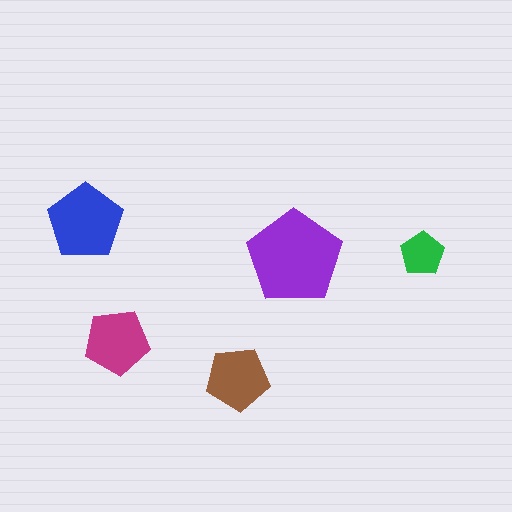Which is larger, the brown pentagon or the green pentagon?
The brown one.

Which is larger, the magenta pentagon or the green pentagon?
The magenta one.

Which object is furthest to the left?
The blue pentagon is leftmost.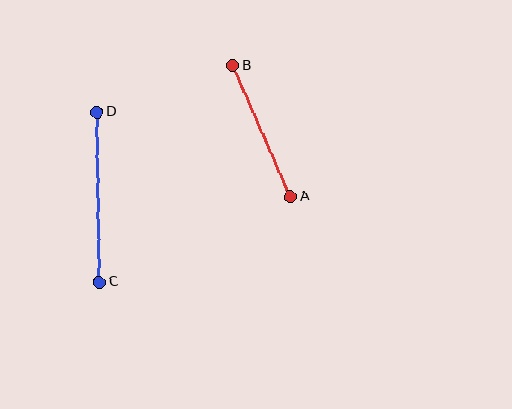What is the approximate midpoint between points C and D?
The midpoint is at approximately (98, 197) pixels.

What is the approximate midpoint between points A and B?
The midpoint is at approximately (262, 131) pixels.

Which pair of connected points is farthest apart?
Points C and D are farthest apart.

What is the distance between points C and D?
The distance is approximately 170 pixels.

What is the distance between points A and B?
The distance is approximately 143 pixels.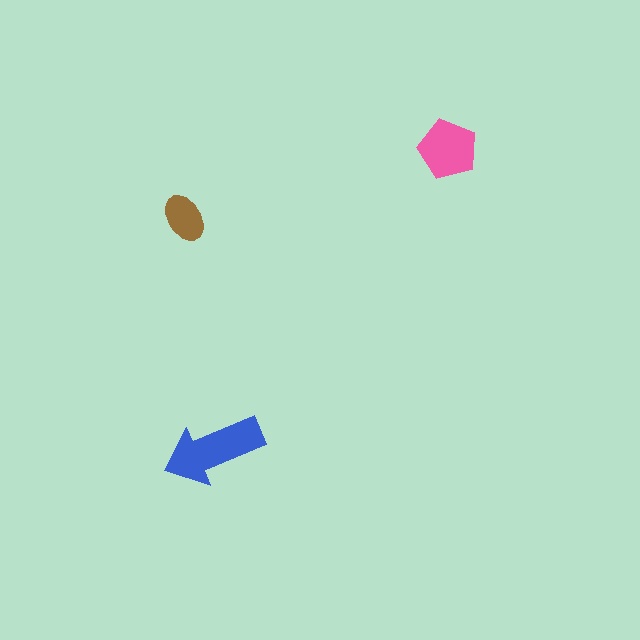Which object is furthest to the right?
The pink pentagon is rightmost.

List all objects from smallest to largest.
The brown ellipse, the pink pentagon, the blue arrow.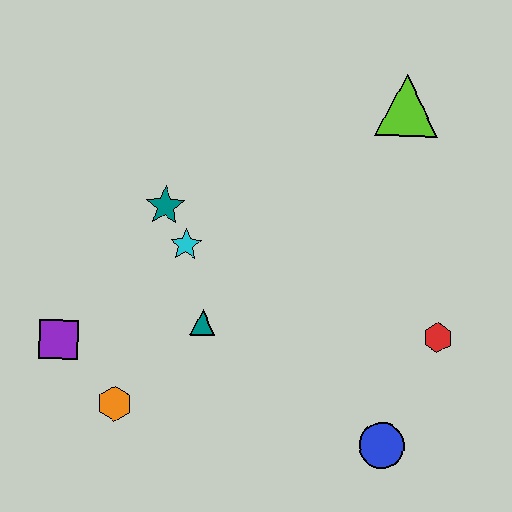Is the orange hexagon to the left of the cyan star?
Yes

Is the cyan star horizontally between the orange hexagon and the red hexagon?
Yes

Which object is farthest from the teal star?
The blue circle is farthest from the teal star.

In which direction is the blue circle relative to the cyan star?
The blue circle is to the right of the cyan star.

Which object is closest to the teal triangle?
The cyan star is closest to the teal triangle.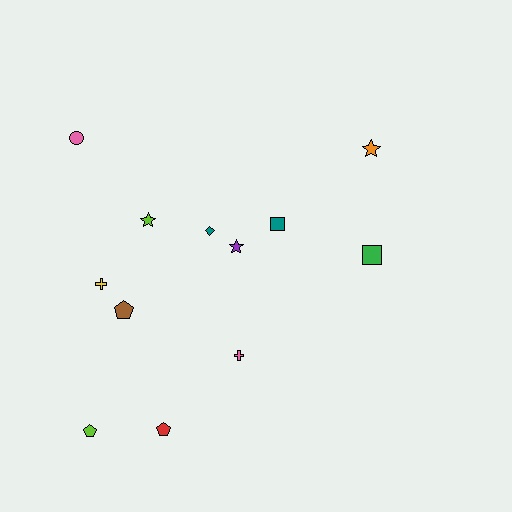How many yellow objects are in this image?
There is 1 yellow object.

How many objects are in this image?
There are 12 objects.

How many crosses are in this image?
There are 2 crosses.